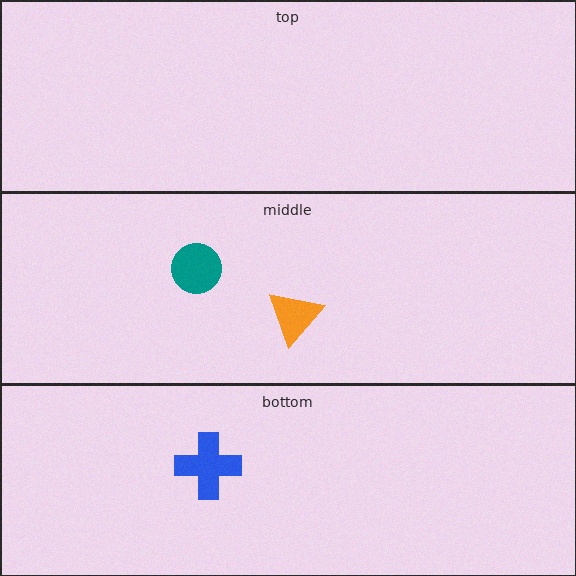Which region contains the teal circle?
The middle region.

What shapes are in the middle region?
The teal circle, the orange triangle.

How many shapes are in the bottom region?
1.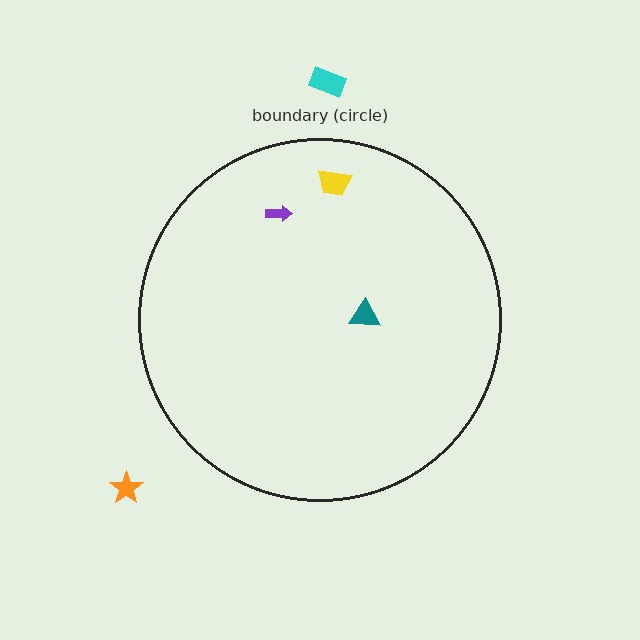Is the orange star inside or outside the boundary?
Outside.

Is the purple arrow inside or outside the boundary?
Inside.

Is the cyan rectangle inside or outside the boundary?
Outside.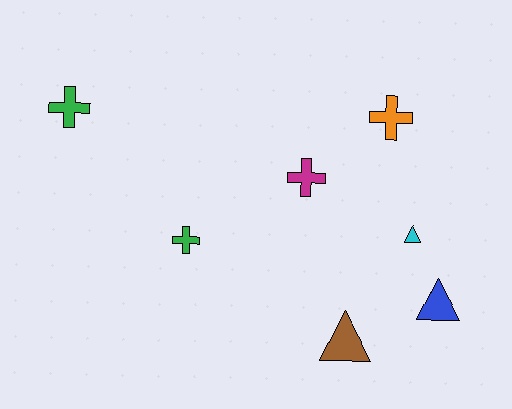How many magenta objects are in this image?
There is 1 magenta object.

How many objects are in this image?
There are 7 objects.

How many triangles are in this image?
There are 3 triangles.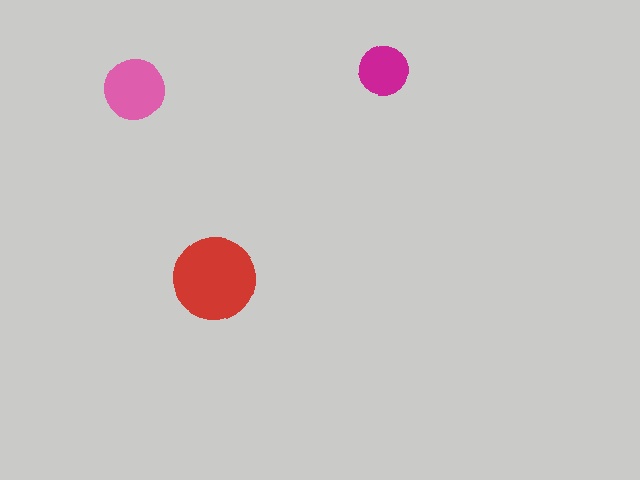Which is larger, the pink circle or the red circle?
The red one.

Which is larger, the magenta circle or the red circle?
The red one.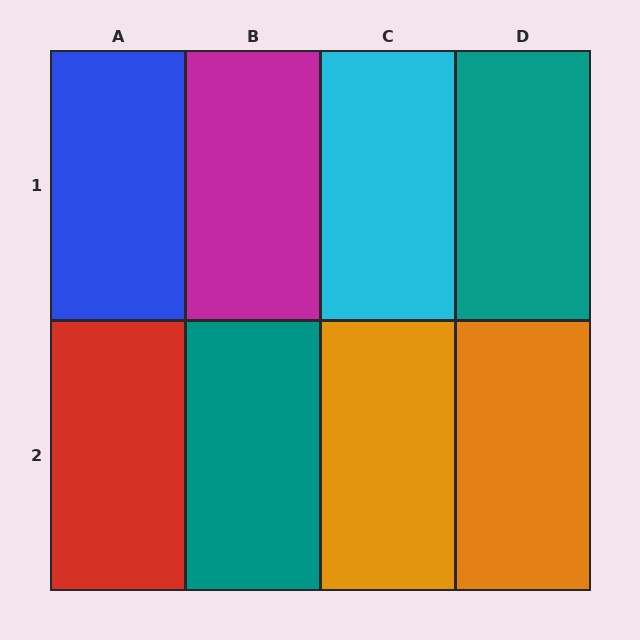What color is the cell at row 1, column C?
Cyan.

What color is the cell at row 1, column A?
Blue.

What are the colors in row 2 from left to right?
Red, teal, orange, orange.